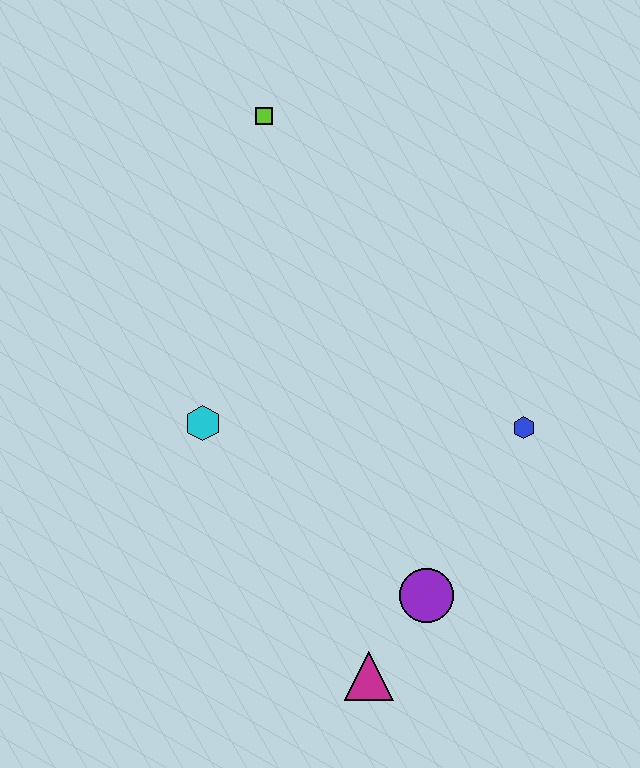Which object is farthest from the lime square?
The magenta triangle is farthest from the lime square.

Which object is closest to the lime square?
The cyan hexagon is closest to the lime square.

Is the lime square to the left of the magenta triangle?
Yes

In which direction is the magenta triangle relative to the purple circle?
The magenta triangle is below the purple circle.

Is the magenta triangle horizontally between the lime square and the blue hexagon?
Yes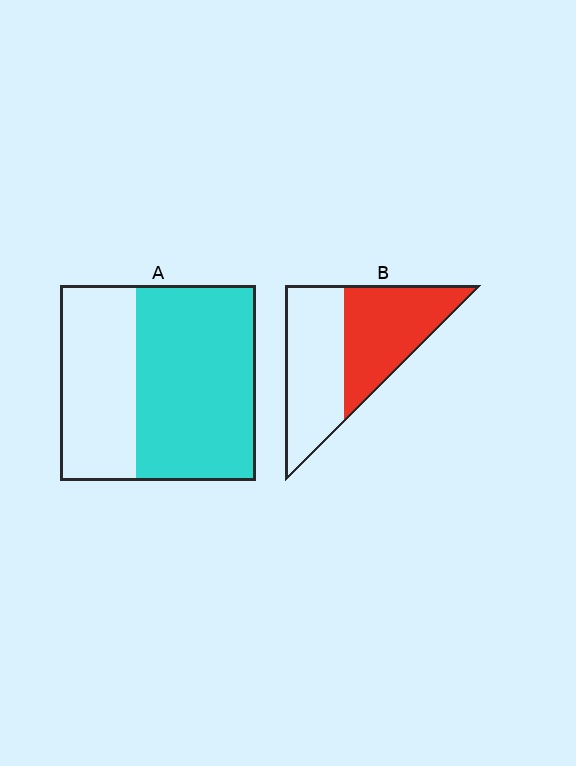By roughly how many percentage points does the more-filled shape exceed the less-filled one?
By roughly 10 percentage points (A over B).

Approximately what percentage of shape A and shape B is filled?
A is approximately 60% and B is approximately 50%.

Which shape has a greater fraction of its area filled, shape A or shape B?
Shape A.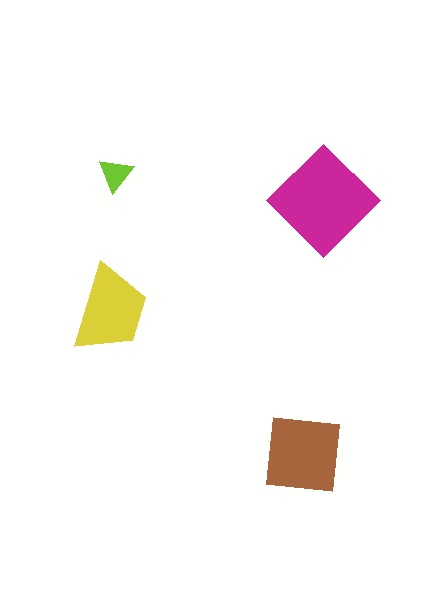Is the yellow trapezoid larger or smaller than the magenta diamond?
Smaller.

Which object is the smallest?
The lime triangle.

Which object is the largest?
The magenta diamond.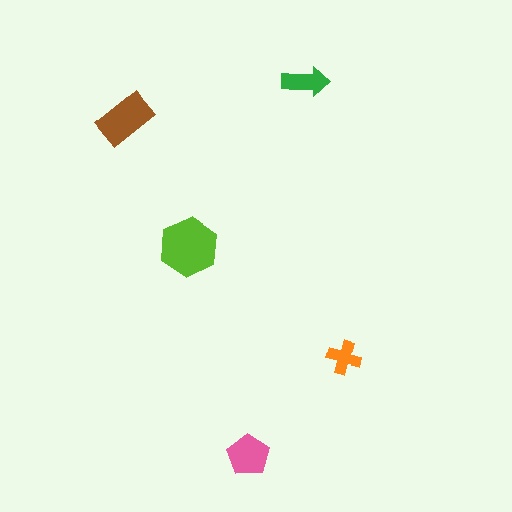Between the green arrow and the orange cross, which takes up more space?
The green arrow.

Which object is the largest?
The lime hexagon.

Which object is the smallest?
The orange cross.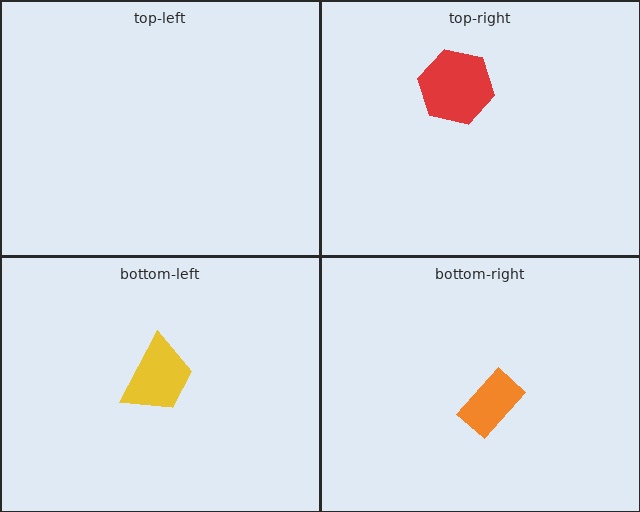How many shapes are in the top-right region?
1.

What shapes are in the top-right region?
The red hexagon.